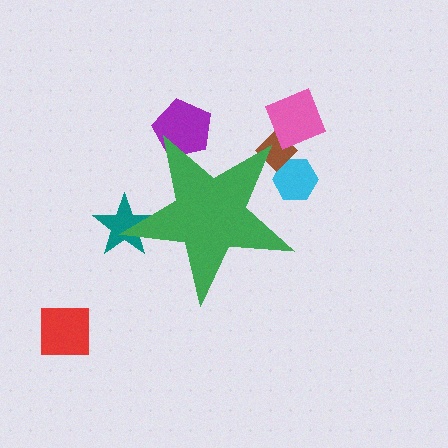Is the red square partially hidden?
No, the red square is fully visible.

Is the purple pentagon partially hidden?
Yes, the purple pentagon is partially hidden behind the green star.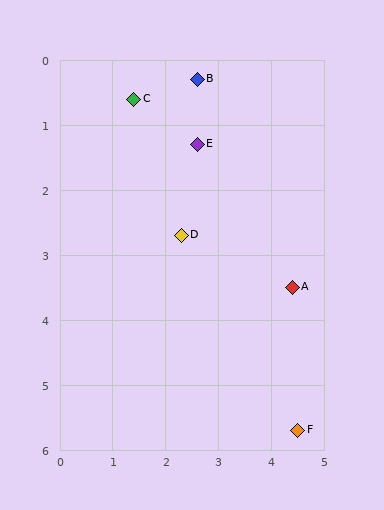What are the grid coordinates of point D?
Point D is at approximately (2.3, 2.7).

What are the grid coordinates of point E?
Point E is at approximately (2.6, 1.3).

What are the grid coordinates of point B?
Point B is at approximately (2.6, 0.3).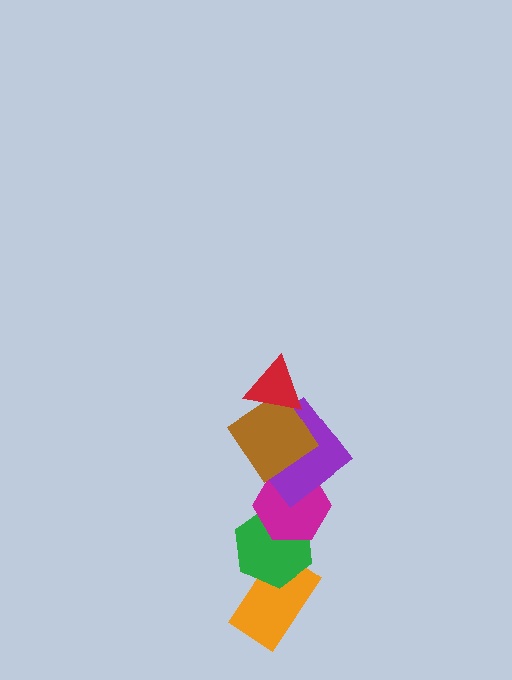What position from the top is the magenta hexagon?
The magenta hexagon is 4th from the top.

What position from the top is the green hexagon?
The green hexagon is 5th from the top.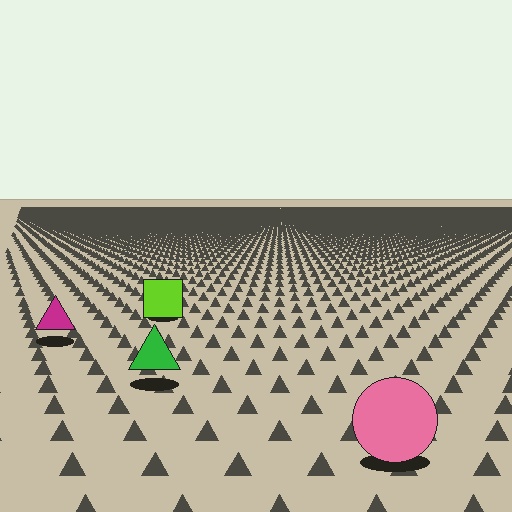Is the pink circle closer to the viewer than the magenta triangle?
Yes. The pink circle is closer — you can tell from the texture gradient: the ground texture is coarser near it.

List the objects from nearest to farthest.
From nearest to farthest: the pink circle, the green triangle, the magenta triangle, the lime square.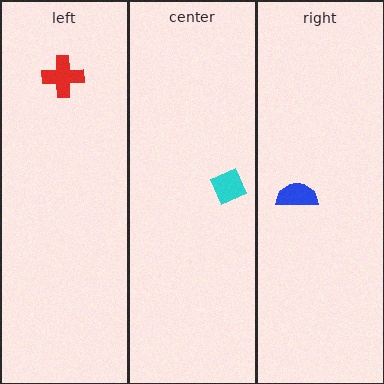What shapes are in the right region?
The blue semicircle.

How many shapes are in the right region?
1.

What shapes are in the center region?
The cyan diamond.